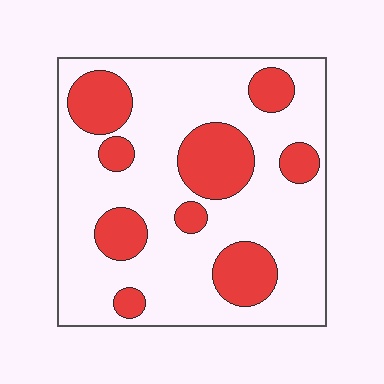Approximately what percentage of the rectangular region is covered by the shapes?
Approximately 25%.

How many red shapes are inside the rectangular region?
9.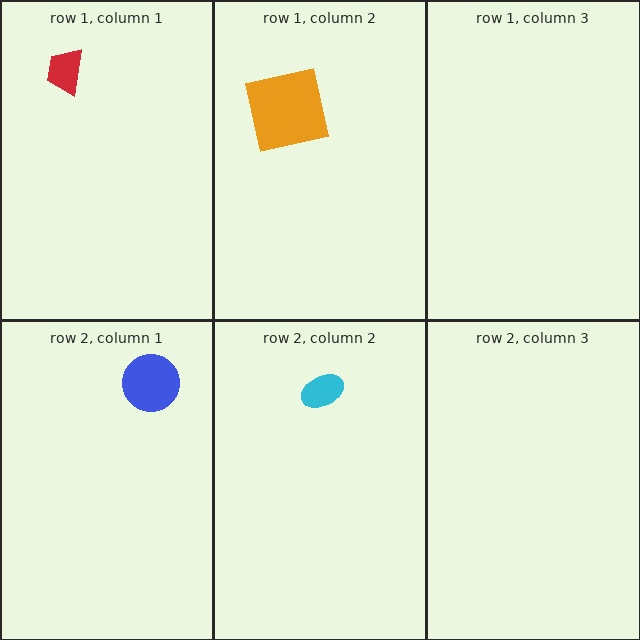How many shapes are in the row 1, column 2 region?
1.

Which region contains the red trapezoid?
The row 1, column 1 region.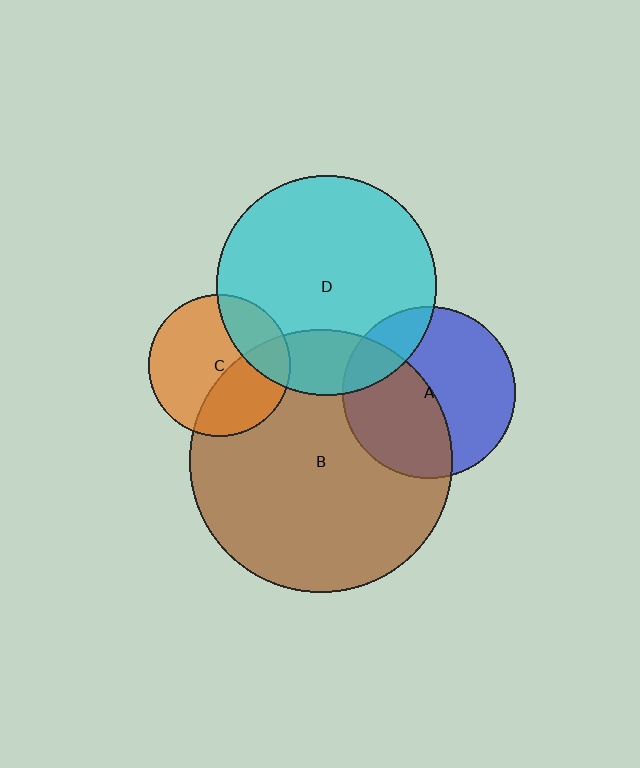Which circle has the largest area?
Circle B (brown).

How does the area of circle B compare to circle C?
Approximately 3.4 times.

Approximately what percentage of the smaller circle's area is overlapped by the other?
Approximately 35%.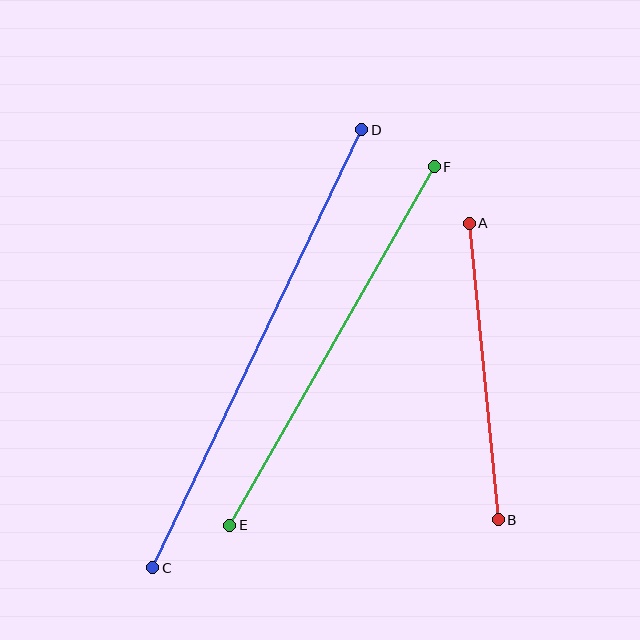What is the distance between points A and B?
The distance is approximately 298 pixels.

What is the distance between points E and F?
The distance is approximately 412 pixels.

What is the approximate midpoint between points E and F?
The midpoint is at approximately (332, 346) pixels.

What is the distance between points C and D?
The distance is approximately 485 pixels.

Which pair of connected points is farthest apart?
Points C and D are farthest apart.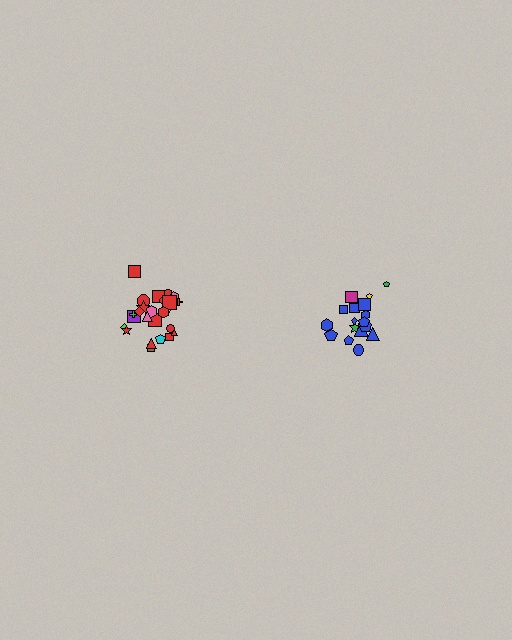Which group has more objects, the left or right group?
The left group.